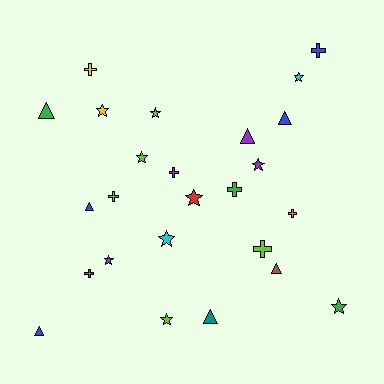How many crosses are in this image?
There are 8 crosses.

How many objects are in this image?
There are 25 objects.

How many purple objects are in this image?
There are 4 purple objects.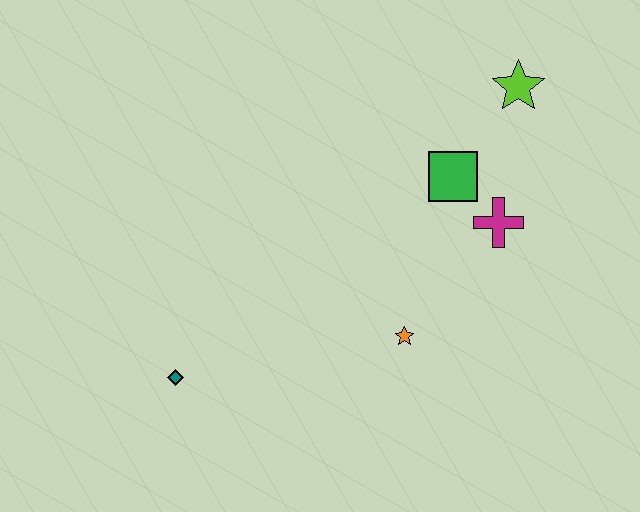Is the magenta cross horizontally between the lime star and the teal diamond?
Yes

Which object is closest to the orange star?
The magenta cross is closest to the orange star.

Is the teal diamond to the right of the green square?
No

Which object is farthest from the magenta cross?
The teal diamond is farthest from the magenta cross.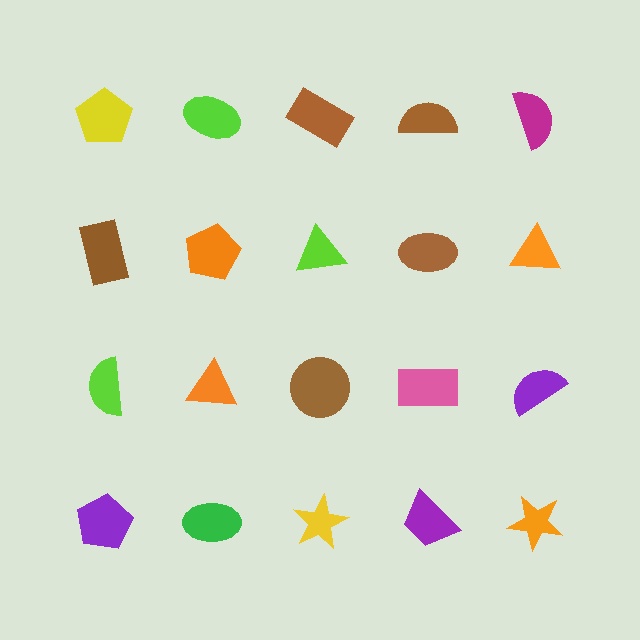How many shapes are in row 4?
5 shapes.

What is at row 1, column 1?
A yellow pentagon.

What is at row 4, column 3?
A yellow star.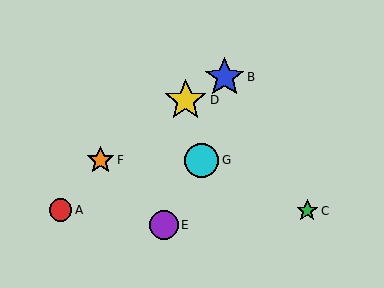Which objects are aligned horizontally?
Objects F, G are aligned horizontally.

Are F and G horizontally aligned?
Yes, both are at y≈160.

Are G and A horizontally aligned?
No, G is at y≈160 and A is at y≈210.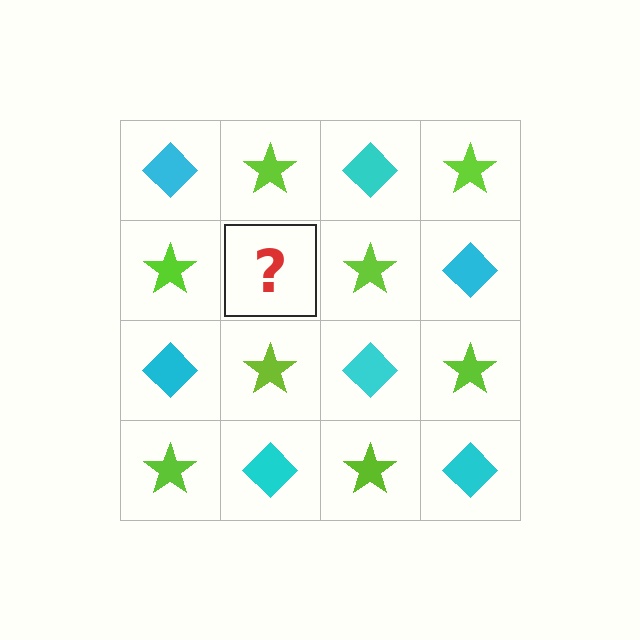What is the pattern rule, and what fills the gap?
The rule is that it alternates cyan diamond and lime star in a checkerboard pattern. The gap should be filled with a cyan diamond.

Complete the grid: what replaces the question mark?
The question mark should be replaced with a cyan diamond.